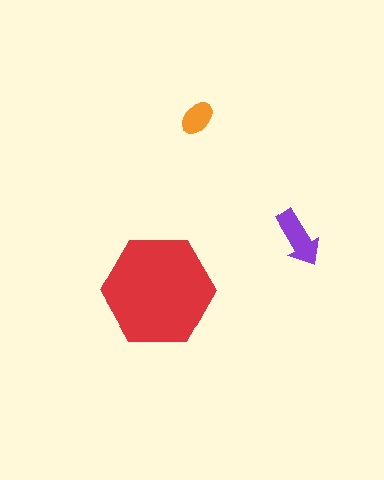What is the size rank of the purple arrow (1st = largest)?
2nd.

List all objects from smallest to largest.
The orange ellipse, the purple arrow, the red hexagon.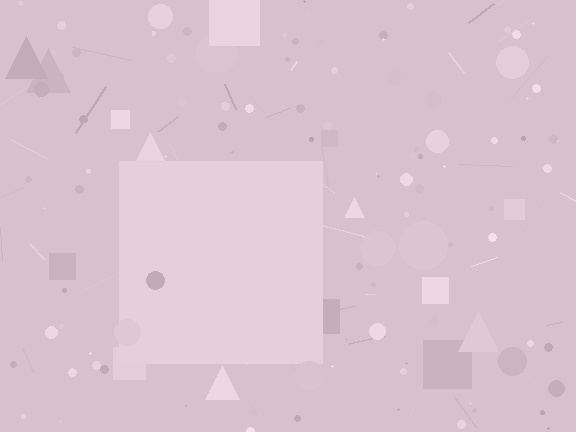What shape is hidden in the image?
A square is hidden in the image.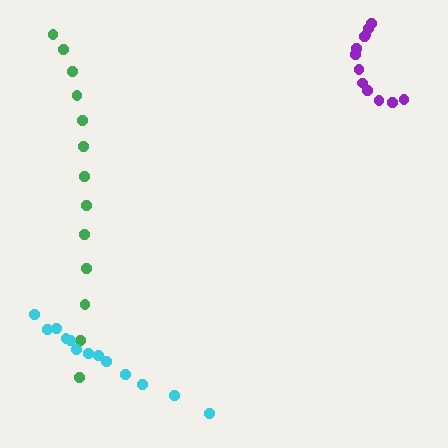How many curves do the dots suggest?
There are 3 distinct paths.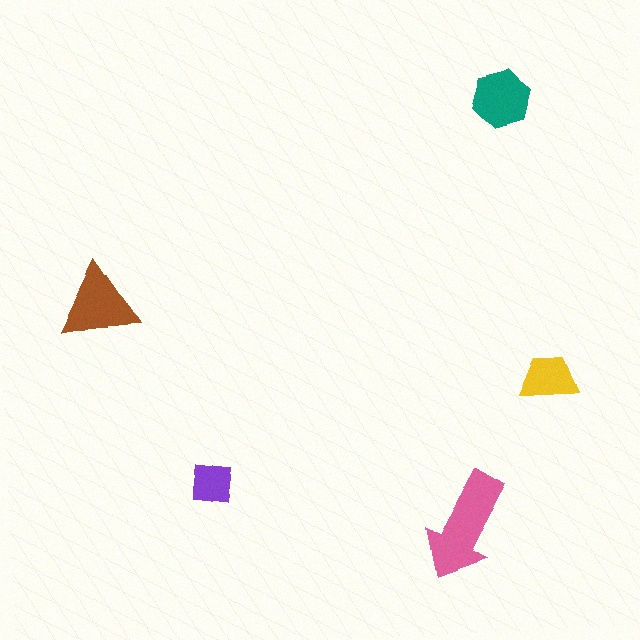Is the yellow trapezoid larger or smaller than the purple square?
Larger.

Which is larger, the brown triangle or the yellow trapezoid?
The brown triangle.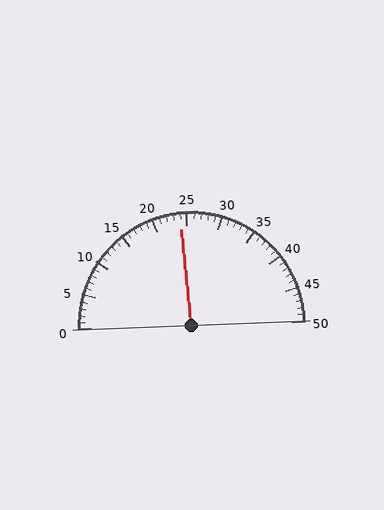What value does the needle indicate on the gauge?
The needle indicates approximately 24.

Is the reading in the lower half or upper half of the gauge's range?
The reading is in the lower half of the range (0 to 50).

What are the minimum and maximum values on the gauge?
The gauge ranges from 0 to 50.